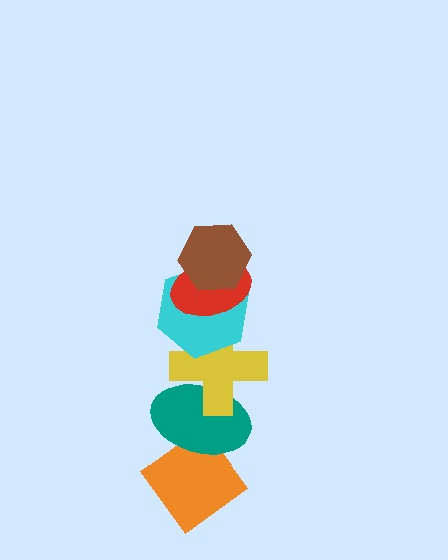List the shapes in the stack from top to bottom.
From top to bottom: the brown hexagon, the red ellipse, the cyan hexagon, the yellow cross, the teal ellipse, the orange diamond.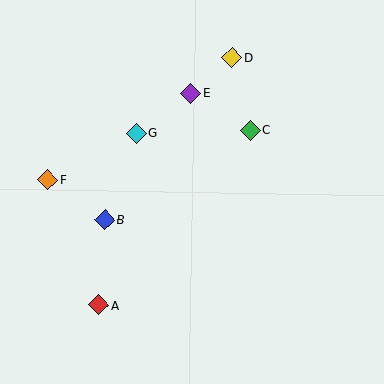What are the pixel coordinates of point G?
Point G is at (136, 133).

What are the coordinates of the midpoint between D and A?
The midpoint between D and A is at (166, 181).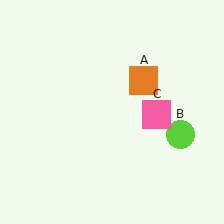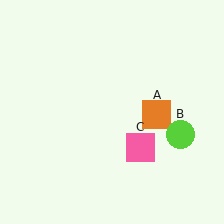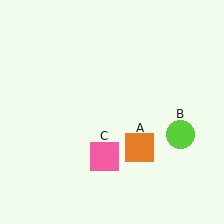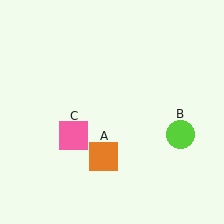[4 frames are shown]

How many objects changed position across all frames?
2 objects changed position: orange square (object A), pink square (object C).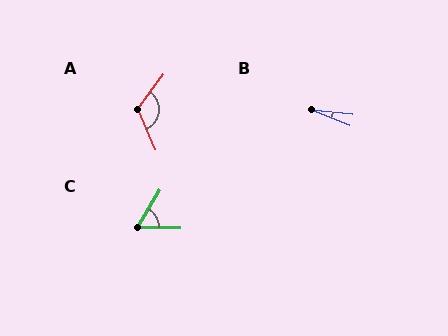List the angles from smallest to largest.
B (15°), C (60°), A (120°).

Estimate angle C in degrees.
Approximately 60 degrees.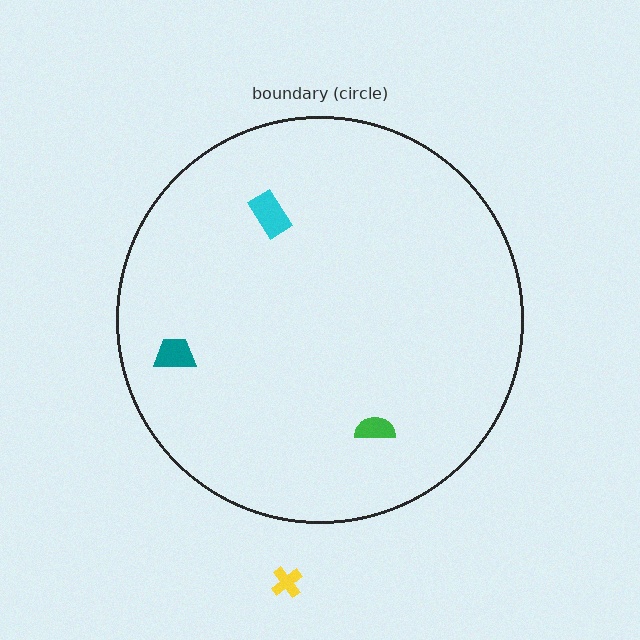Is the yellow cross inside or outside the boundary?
Outside.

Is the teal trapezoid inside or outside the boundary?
Inside.